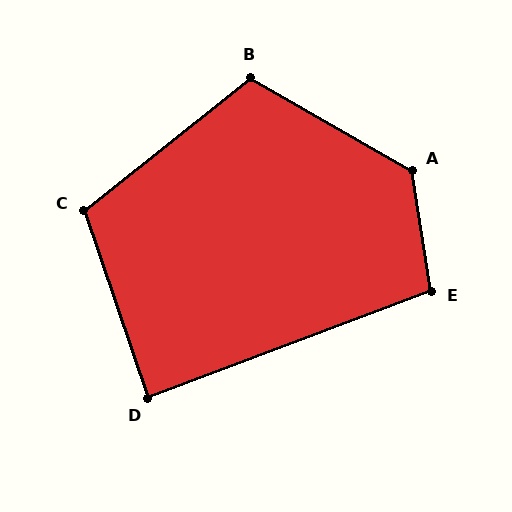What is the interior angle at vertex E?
Approximately 102 degrees (obtuse).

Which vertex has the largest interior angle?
A, at approximately 128 degrees.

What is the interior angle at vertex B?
Approximately 112 degrees (obtuse).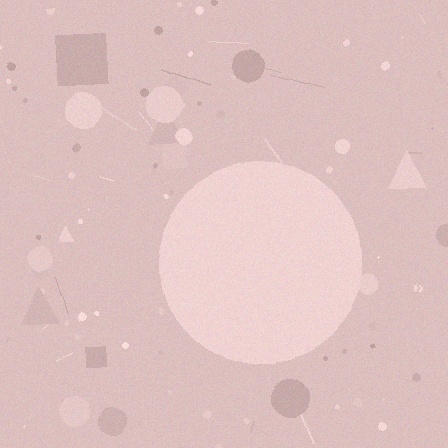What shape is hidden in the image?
A circle is hidden in the image.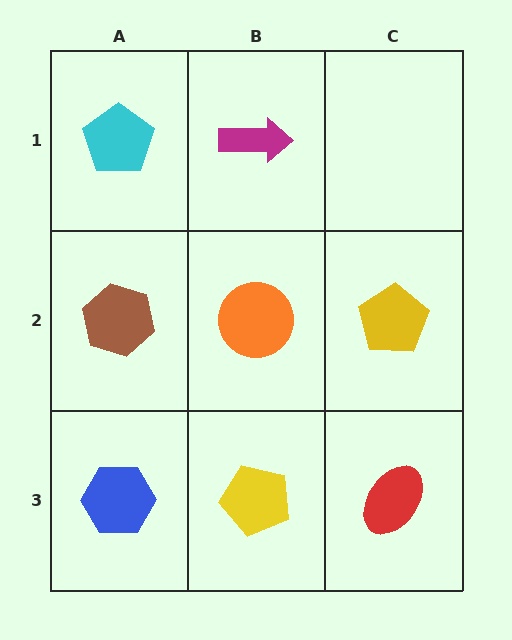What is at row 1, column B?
A magenta arrow.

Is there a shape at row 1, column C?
No, that cell is empty.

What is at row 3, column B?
A yellow pentagon.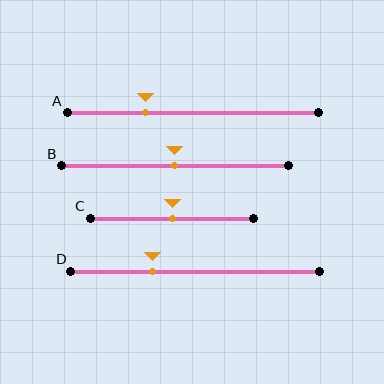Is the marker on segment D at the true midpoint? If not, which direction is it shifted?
No, the marker on segment D is shifted to the left by about 17% of the segment length.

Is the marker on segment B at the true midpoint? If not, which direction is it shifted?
Yes, the marker on segment B is at the true midpoint.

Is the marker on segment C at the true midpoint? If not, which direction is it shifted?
Yes, the marker on segment C is at the true midpoint.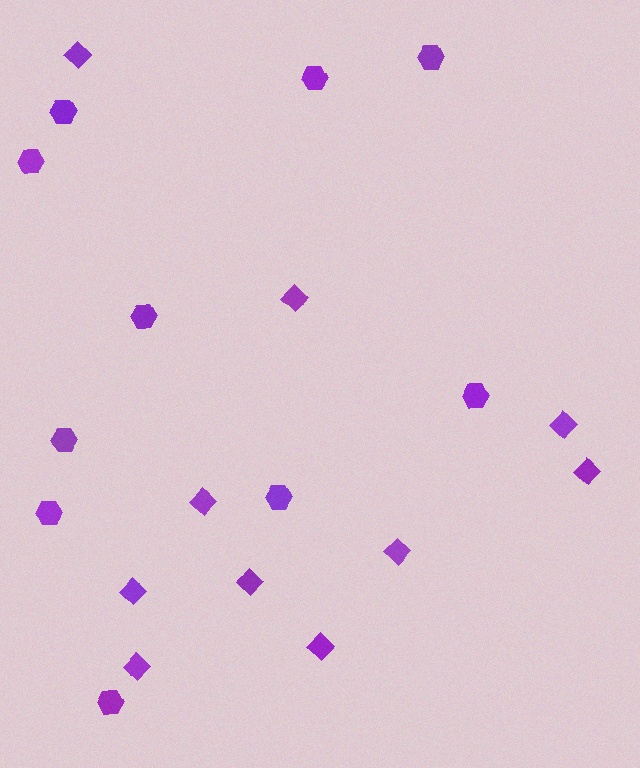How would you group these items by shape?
There are 2 groups: one group of diamonds (10) and one group of hexagons (10).